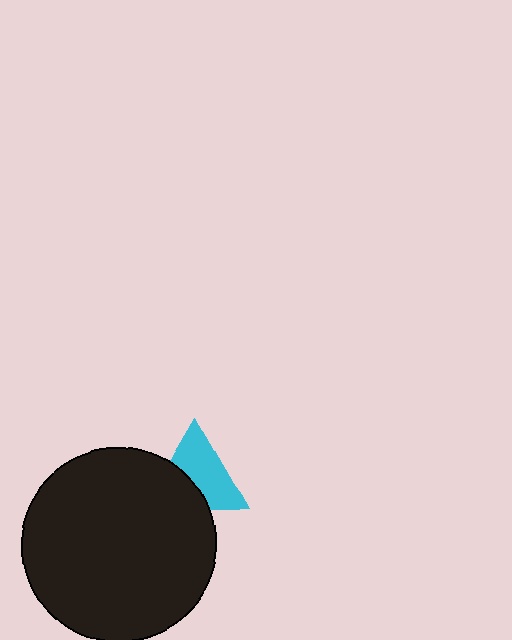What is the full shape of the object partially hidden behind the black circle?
The partially hidden object is a cyan triangle.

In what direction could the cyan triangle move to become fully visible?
The cyan triangle could move toward the upper-right. That would shift it out from behind the black circle entirely.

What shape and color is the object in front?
The object in front is a black circle.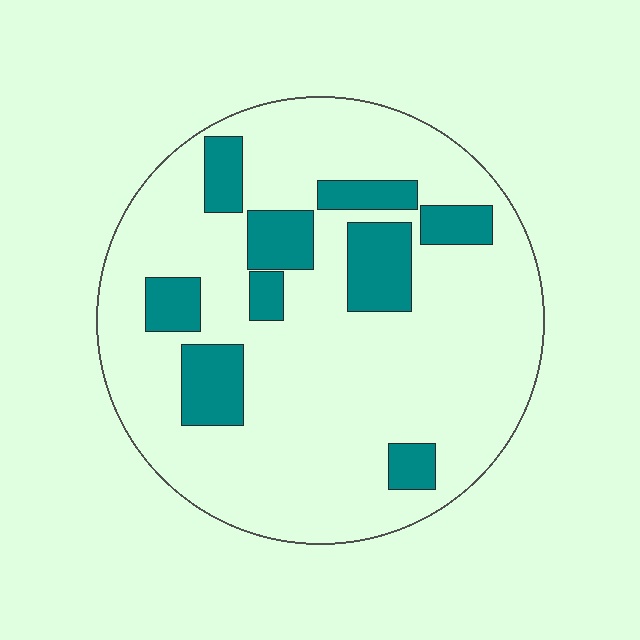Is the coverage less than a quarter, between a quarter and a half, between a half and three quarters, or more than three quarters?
Less than a quarter.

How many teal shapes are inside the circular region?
9.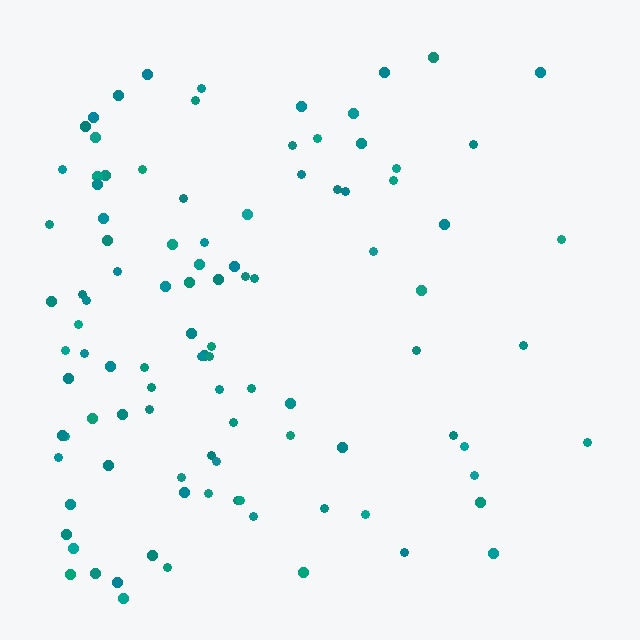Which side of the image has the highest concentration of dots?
The left.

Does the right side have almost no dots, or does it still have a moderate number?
Still a moderate number, just noticeably fewer than the left.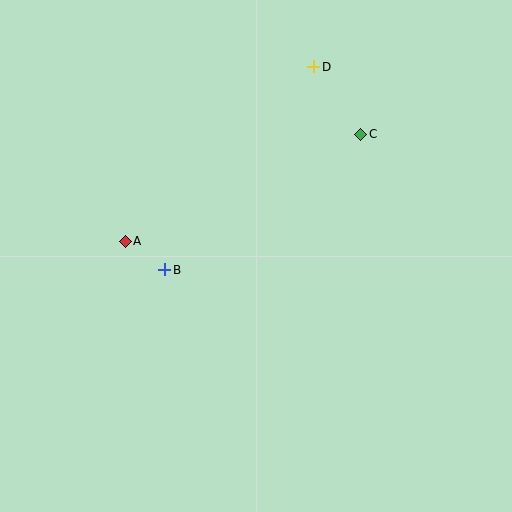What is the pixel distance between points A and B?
The distance between A and B is 49 pixels.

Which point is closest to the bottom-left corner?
Point B is closest to the bottom-left corner.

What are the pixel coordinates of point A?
Point A is at (125, 241).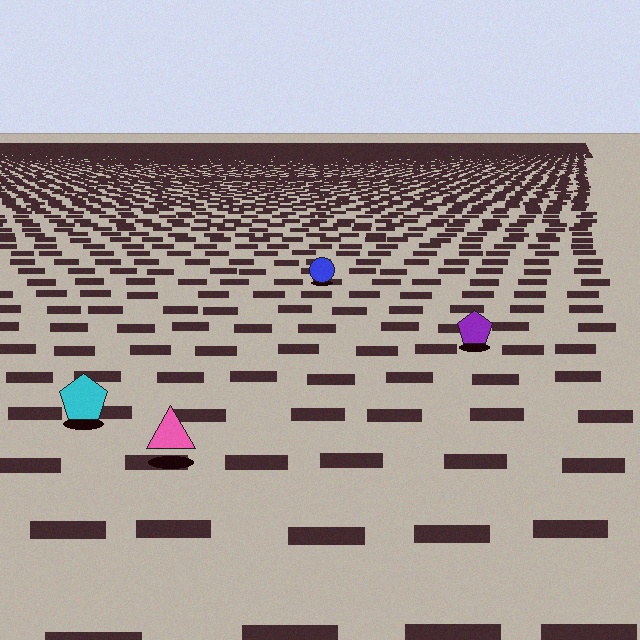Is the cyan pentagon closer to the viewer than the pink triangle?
No. The pink triangle is closer — you can tell from the texture gradient: the ground texture is coarser near it.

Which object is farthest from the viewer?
The blue circle is farthest from the viewer. It appears smaller and the ground texture around it is denser.